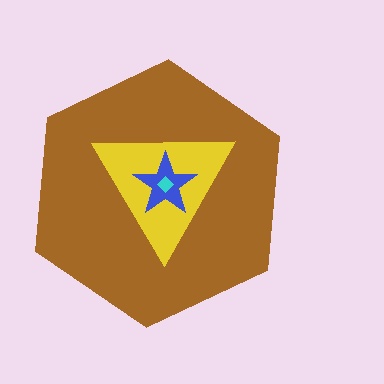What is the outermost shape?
The brown hexagon.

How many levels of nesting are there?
4.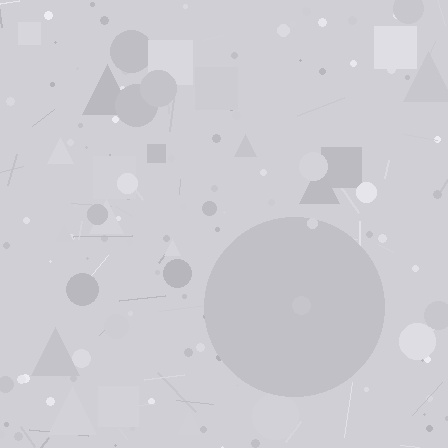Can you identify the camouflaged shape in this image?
The camouflaged shape is a circle.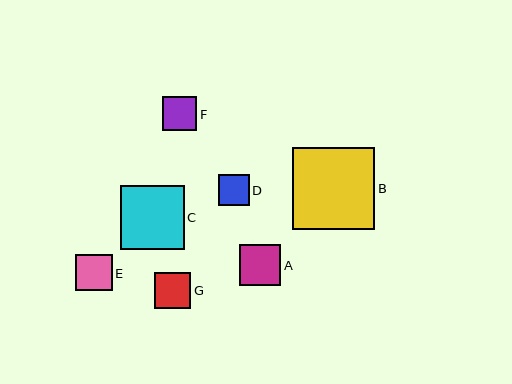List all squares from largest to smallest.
From largest to smallest: B, C, A, G, E, F, D.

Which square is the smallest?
Square D is the smallest with a size of approximately 31 pixels.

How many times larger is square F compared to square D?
Square F is approximately 1.1 times the size of square D.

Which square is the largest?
Square B is the largest with a size of approximately 82 pixels.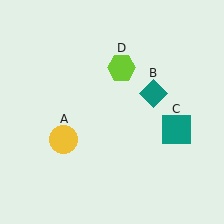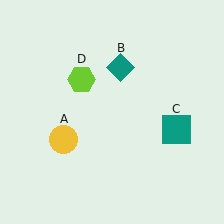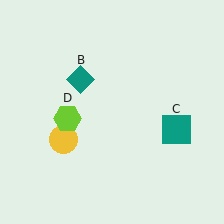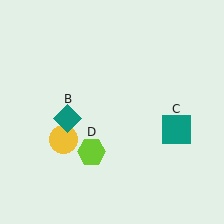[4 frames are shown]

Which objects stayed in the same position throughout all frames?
Yellow circle (object A) and teal square (object C) remained stationary.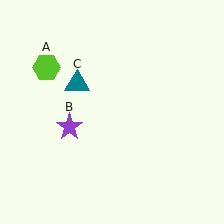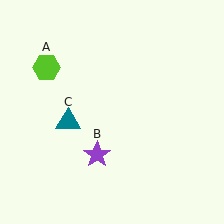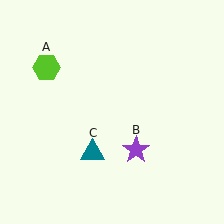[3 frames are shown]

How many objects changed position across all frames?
2 objects changed position: purple star (object B), teal triangle (object C).